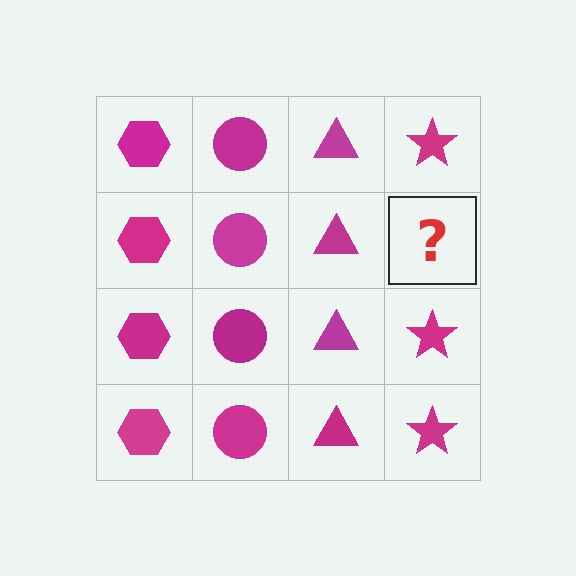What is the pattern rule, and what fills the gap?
The rule is that each column has a consistent shape. The gap should be filled with a magenta star.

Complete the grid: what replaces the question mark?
The question mark should be replaced with a magenta star.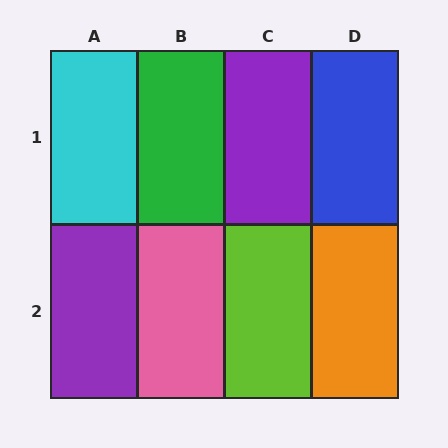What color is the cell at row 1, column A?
Cyan.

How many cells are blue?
1 cell is blue.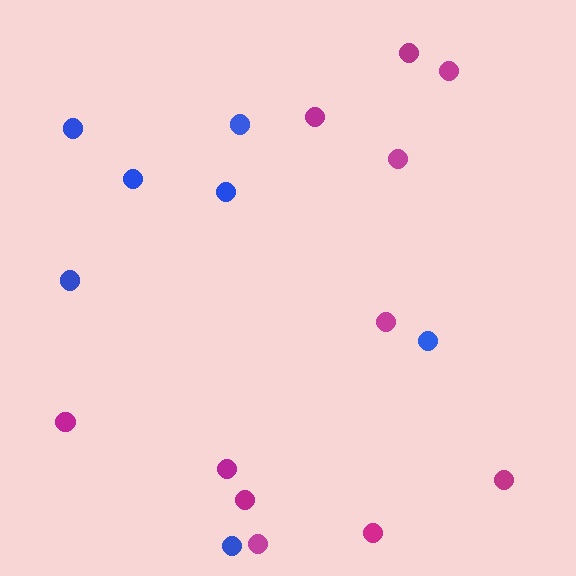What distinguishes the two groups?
There are 2 groups: one group of magenta circles (11) and one group of blue circles (7).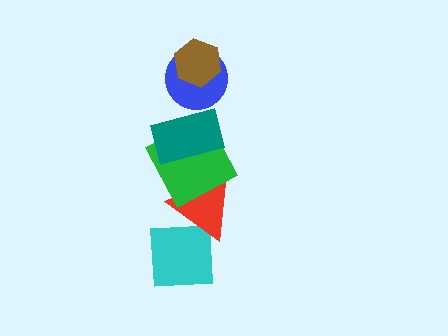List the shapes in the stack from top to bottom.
From top to bottom: the brown hexagon, the blue circle, the teal rectangle, the green square, the red triangle, the cyan square.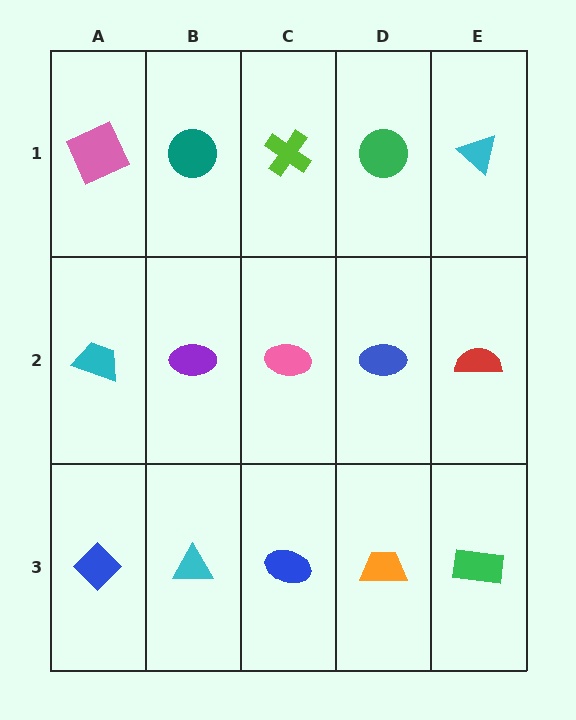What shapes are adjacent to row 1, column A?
A cyan trapezoid (row 2, column A), a teal circle (row 1, column B).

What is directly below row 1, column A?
A cyan trapezoid.